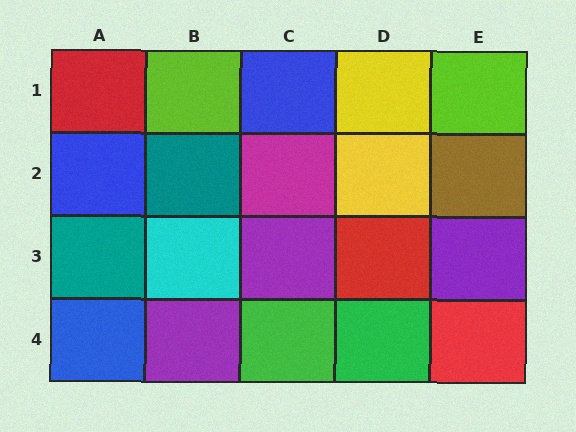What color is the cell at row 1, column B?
Lime.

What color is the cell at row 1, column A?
Red.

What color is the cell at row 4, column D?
Green.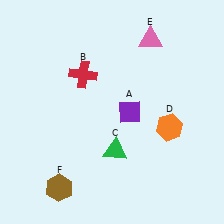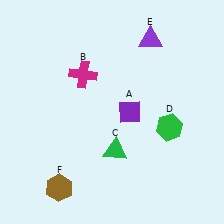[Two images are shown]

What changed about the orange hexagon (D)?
In Image 1, D is orange. In Image 2, it changed to green.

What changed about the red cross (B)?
In Image 1, B is red. In Image 2, it changed to magenta.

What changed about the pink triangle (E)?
In Image 1, E is pink. In Image 2, it changed to purple.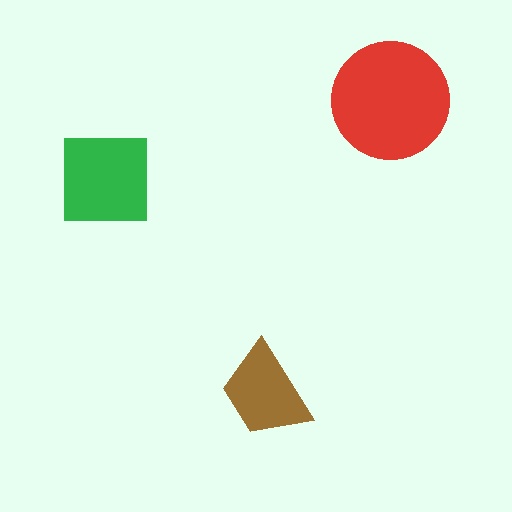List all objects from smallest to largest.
The brown trapezoid, the green square, the red circle.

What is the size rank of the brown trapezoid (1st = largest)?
3rd.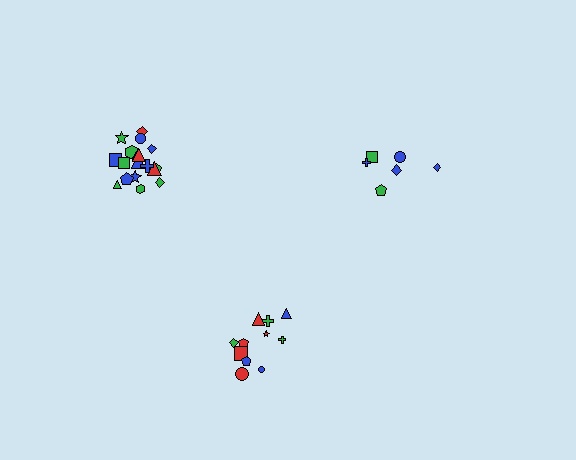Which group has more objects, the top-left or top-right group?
The top-left group.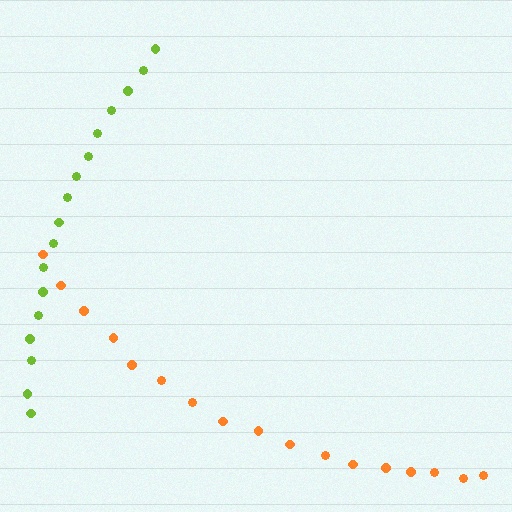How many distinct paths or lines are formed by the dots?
There are 2 distinct paths.